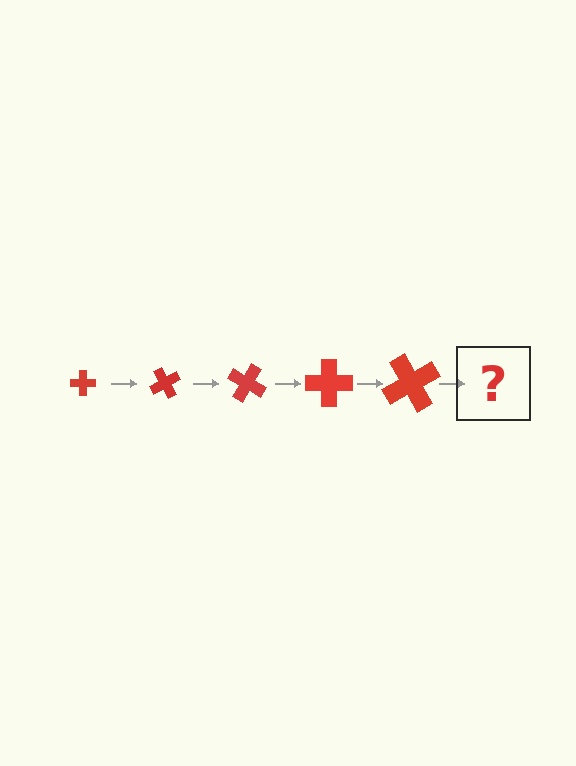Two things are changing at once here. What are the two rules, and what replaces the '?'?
The two rules are that the cross grows larger each step and it rotates 60 degrees each step. The '?' should be a cross, larger than the previous one and rotated 300 degrees from the start.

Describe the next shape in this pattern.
It should be a cross, larger than the previous one and rotated 300 degrees from the start.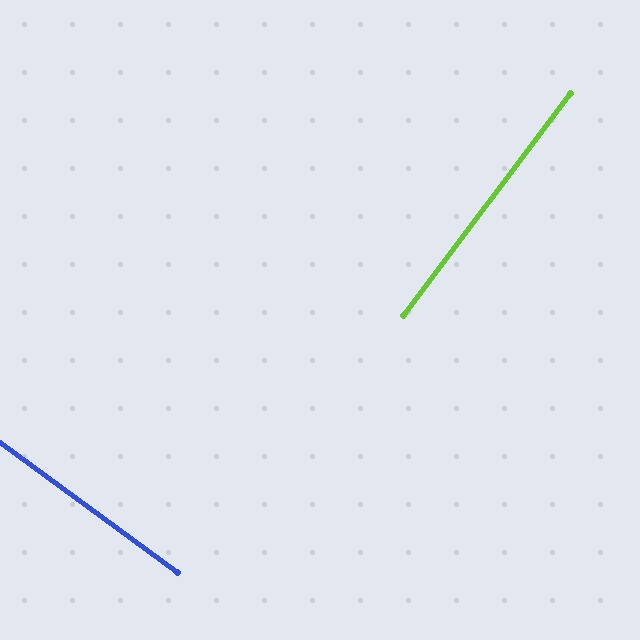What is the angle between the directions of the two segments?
Approximately 89 degrees.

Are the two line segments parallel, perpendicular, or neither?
Perpendicular — they meet at approximately 89°.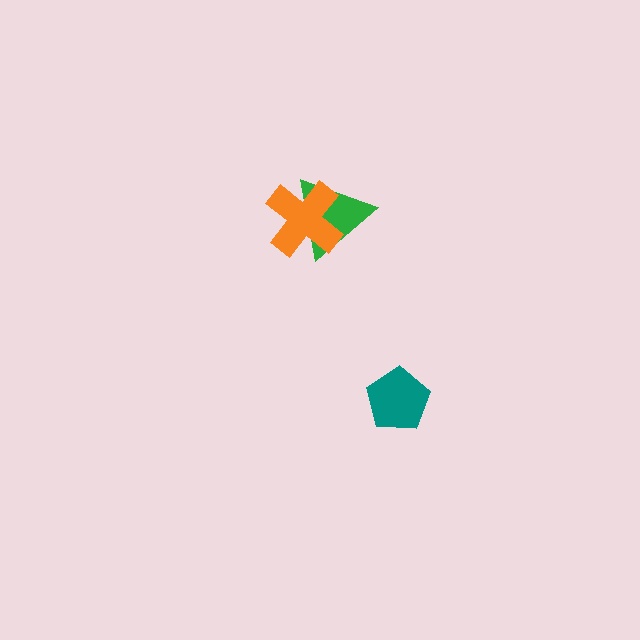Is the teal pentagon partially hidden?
No, no other shape covers it.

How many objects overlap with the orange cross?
1 object overlaps with the orange cross.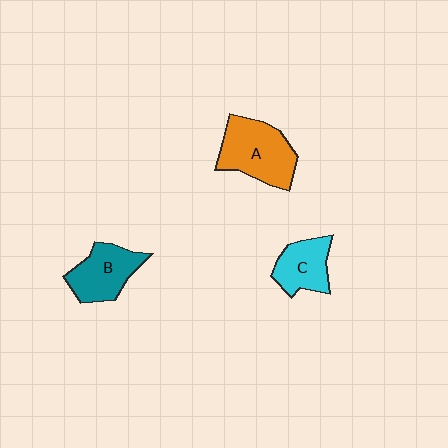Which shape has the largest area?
Shape A (orange).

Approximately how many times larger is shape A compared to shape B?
Approximately 1.3 times.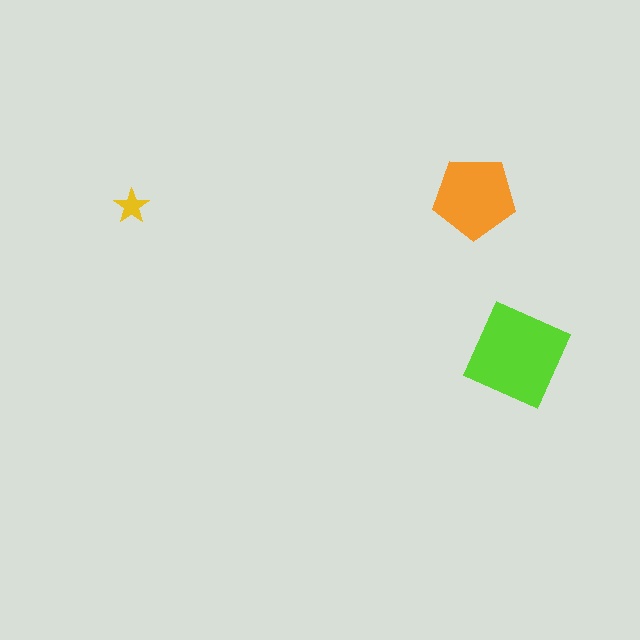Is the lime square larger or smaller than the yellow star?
Larger.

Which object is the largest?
The lime square.